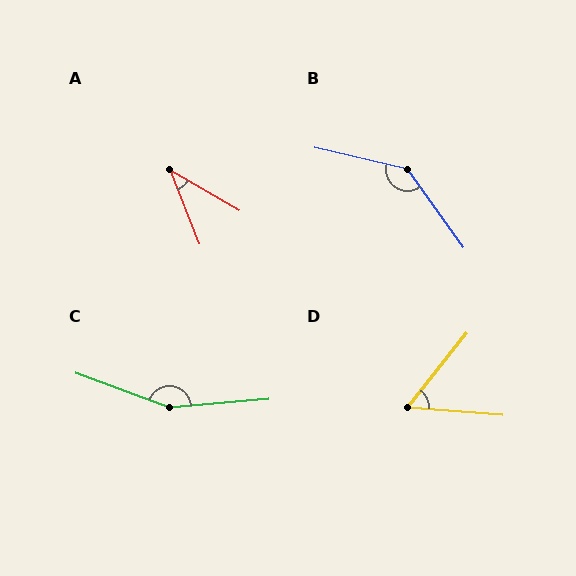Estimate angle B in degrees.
Approximately 138 degrees.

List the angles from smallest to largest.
A (38°), D (56°), B (138°), C (155°).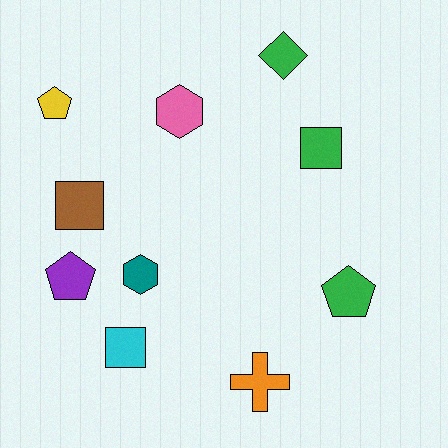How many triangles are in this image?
There are no triangles.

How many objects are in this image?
There are 10 objects.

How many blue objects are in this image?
There are no blue objects.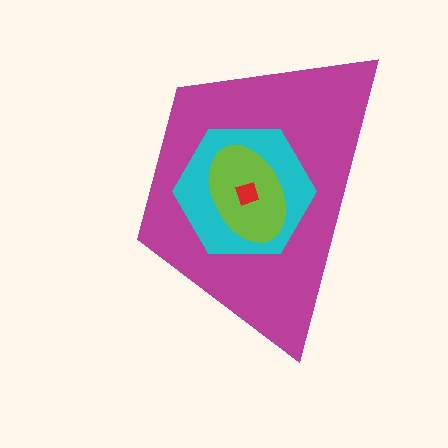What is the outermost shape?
The magenta trapezoid.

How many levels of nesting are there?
4.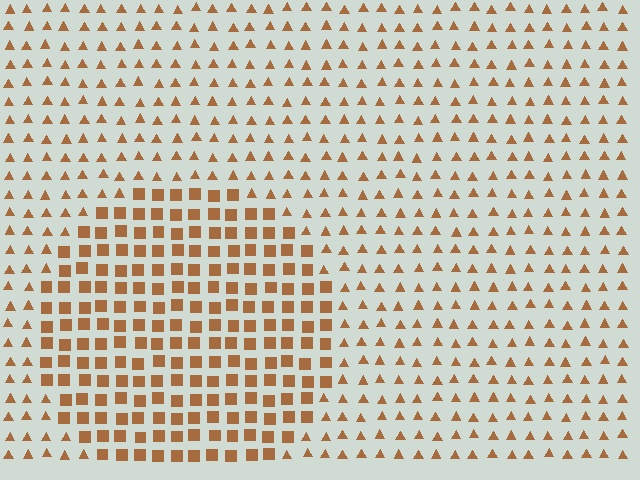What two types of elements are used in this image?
The image uses squares inside the circle region and triangles outside it.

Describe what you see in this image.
The image is filled with small brown elements arranged in a uniform grid. A circle-shaped region contains squares, while the surrounding area contains triangles. The boundary is defined purely by the change in element shape.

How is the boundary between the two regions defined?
The boundary is defined by a change in element shape: squares inside vs. triangles outside. All elements share the same color and spacing.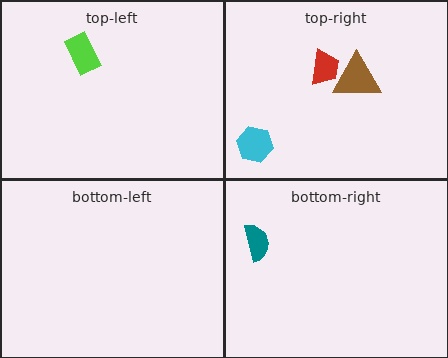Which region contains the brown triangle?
The top-right region.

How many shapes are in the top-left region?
1.